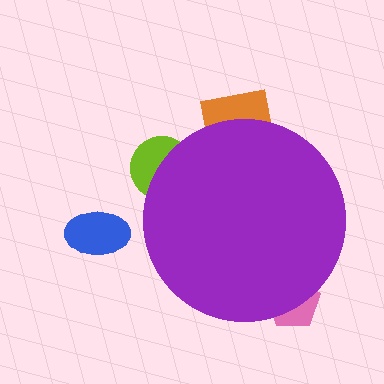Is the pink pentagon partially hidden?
Yes, the pink pentagon is partially hidden behind the purple circle.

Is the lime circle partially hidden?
Yes, the lime circle is partially hidden behind the purple circle.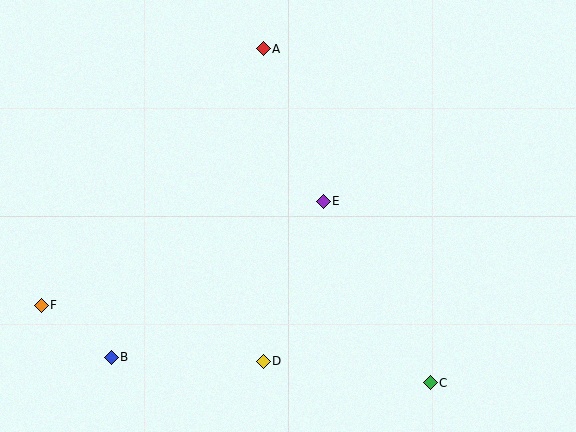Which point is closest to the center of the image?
Point E at (323, 201) is closest to the center.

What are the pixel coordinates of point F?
Point F is at (41, 305).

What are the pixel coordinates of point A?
Point A is at (263, 49).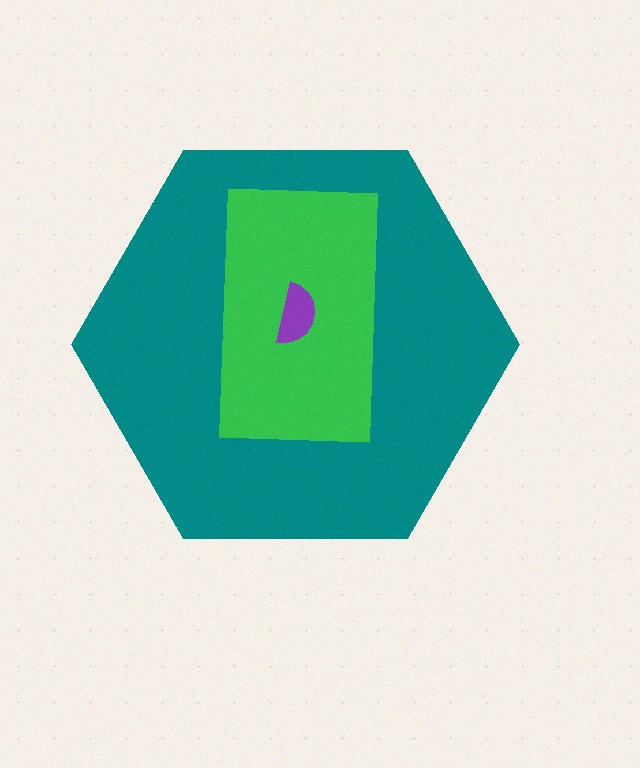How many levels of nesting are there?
3.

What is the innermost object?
The purple semicircle.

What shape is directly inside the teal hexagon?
The green rectangle.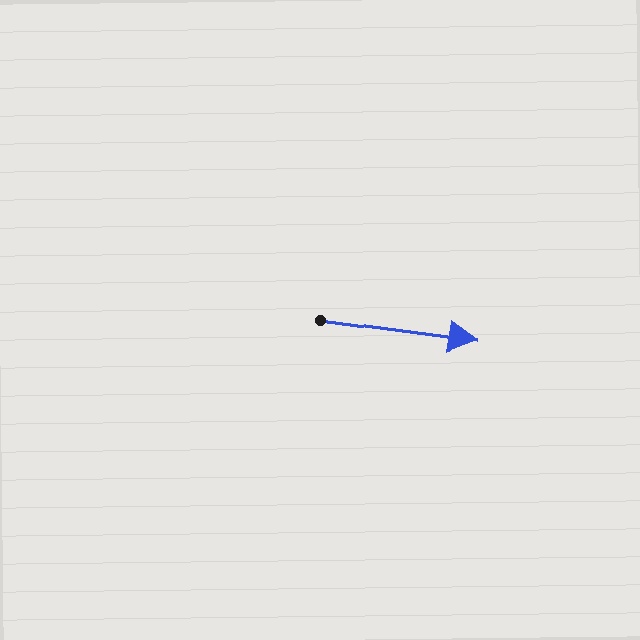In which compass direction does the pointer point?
East.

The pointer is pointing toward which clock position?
Roughly 3 o'clock.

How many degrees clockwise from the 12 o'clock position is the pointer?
Approximately 98 degrees.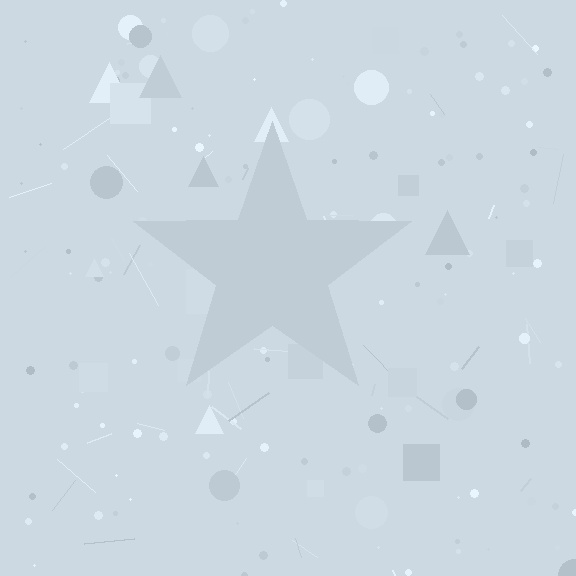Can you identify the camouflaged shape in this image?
The camouflaged shape is a star.